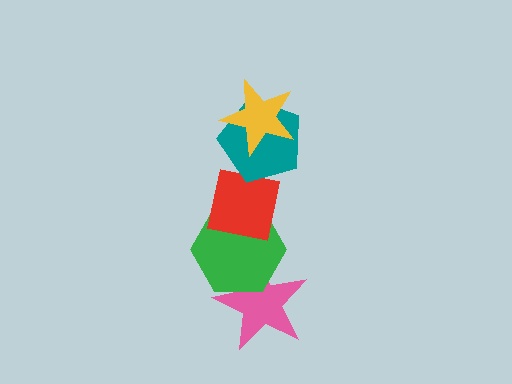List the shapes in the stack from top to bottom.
From top to bottom: the yellow star, the teal pentagon, the red square, the green hexagon, the pink star.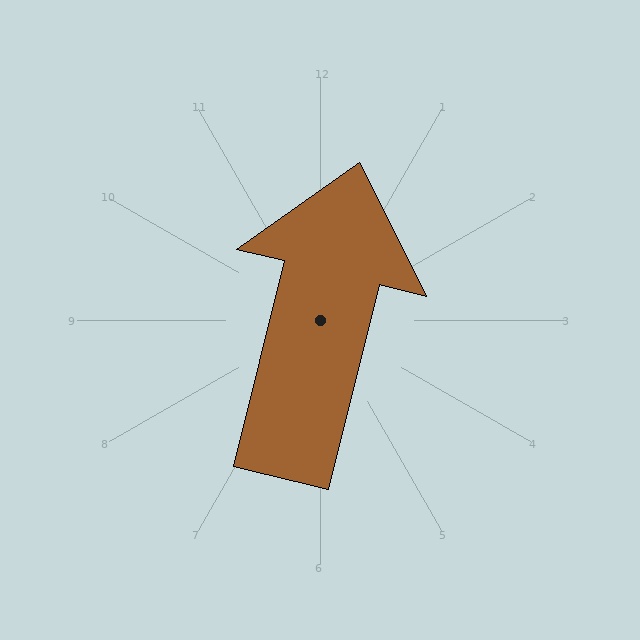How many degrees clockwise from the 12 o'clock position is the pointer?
Approximately 14 degrees.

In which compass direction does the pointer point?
North.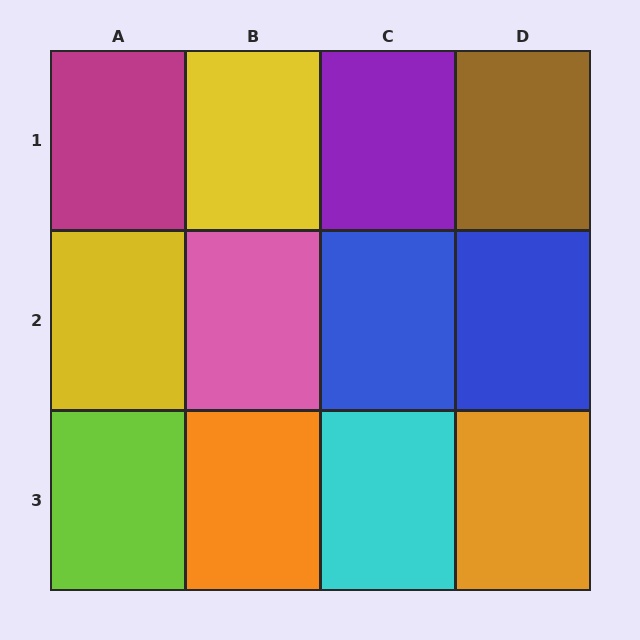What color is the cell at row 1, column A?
Magenta.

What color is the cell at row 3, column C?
Cyan.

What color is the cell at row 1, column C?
Purple.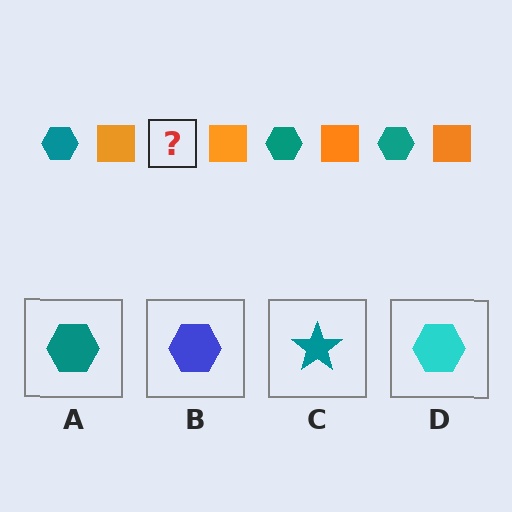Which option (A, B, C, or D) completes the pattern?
A.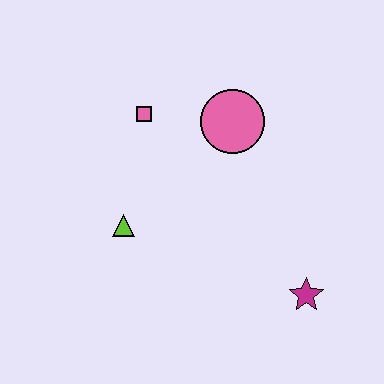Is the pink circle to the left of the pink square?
No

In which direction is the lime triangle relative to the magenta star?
The lime triangle is to the left of the magenta star.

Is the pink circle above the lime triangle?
Yes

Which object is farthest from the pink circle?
The magenta star is farthest from the pink circle.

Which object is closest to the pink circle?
The pink square is closest to the pink circle.